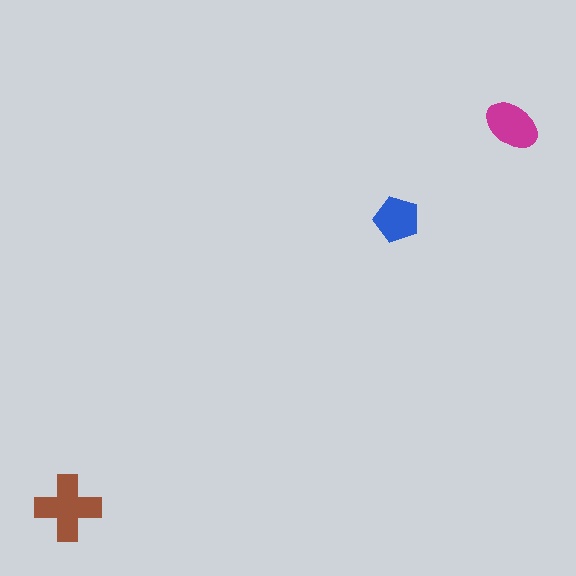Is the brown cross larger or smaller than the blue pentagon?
Larger.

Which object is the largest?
The brown cross.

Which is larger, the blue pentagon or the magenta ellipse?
The magenta ellipse.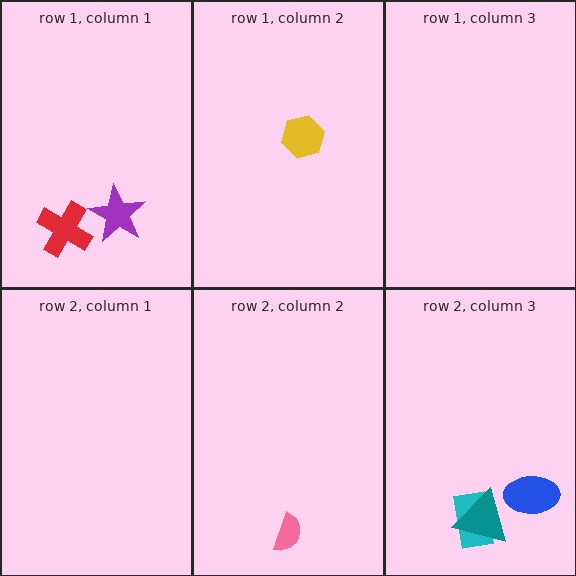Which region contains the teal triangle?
The row 2, column 3 region.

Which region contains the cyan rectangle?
The row 2, column 3 region.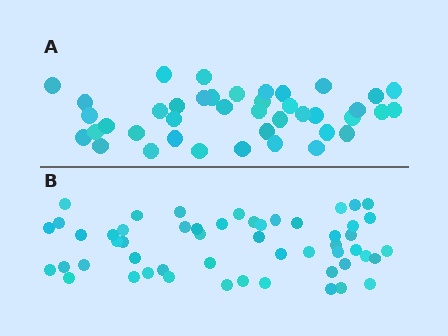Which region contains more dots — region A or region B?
Region B (the bottom region) has more dots.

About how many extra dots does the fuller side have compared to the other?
Region B has roughly 12 or so more dots than region A.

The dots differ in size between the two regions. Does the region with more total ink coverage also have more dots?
No. Region A has more total ink coverage because its dots are larger, but region B actually contains more individual dots. Total area can be misleading — the number of items is what matters here.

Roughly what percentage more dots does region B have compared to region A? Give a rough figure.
About 30% more.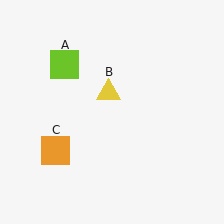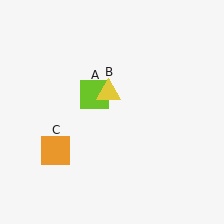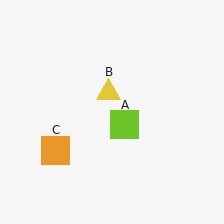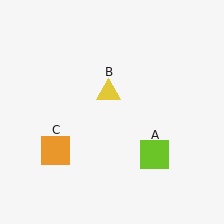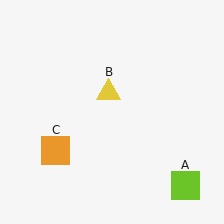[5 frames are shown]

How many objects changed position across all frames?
1 object changed position: lime square (object A).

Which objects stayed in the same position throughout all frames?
Yellow triangle (object B) and orange square (object C) remained stationary.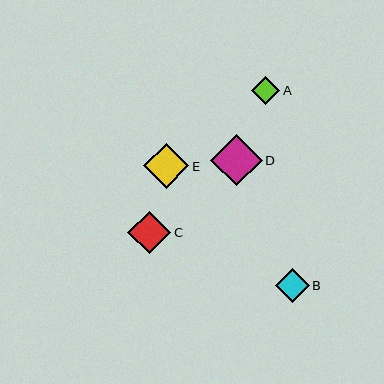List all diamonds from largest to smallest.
From largest to smallest: D, E, C, B, A.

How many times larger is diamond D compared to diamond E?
Diamond D is approximately 1.1 times the size of diamond E.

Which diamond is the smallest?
Diamond A is the smallest with a size of approximately 28 pixels.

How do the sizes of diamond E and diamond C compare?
Diamond E and diamond C are approximately the same size.